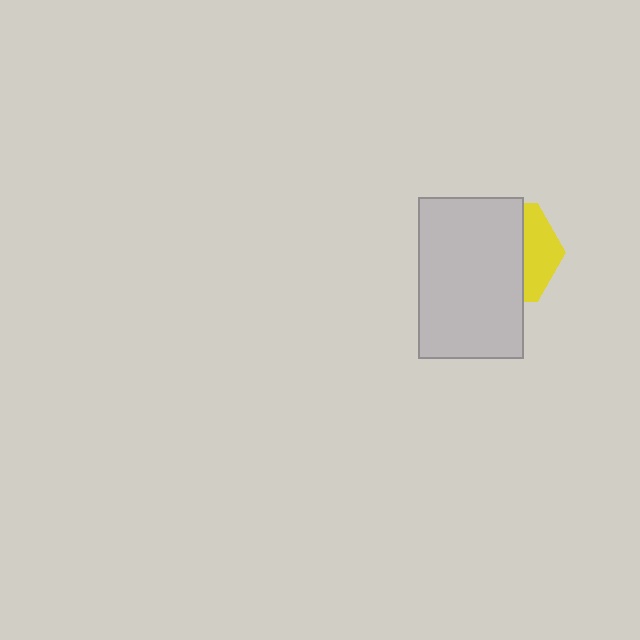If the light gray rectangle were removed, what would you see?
You would see the complete yellow hexagon.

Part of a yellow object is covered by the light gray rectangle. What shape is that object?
It is a hexagon.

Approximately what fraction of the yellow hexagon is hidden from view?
Roughly 67% of the yellow hexagon is hidden behind the light gray rectangle.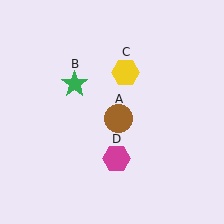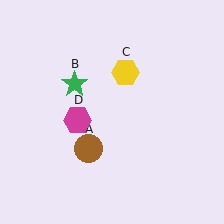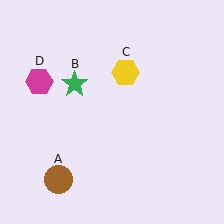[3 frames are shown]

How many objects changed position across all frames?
2 objects changed position: brown circle (object A), magenta hexagon (object D).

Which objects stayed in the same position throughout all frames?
Green star (object B) and yellow hexagon (object C) remained stationary.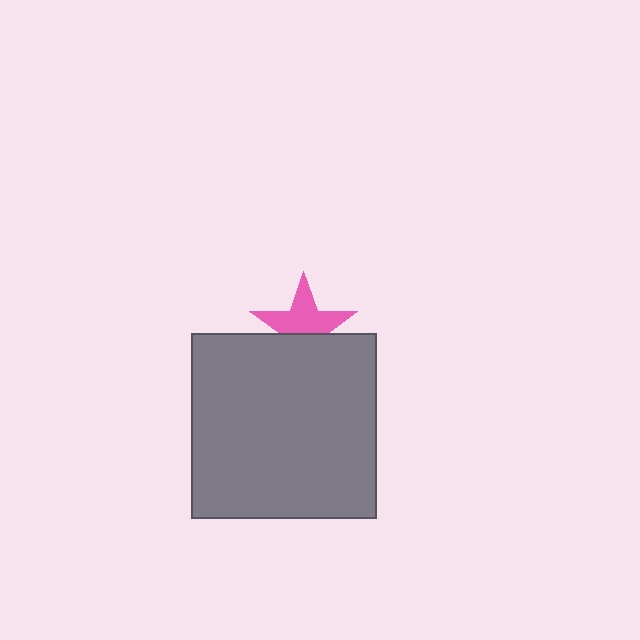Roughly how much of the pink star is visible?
About half of it is visible (roughly 60%).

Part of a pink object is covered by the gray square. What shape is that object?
It is a star.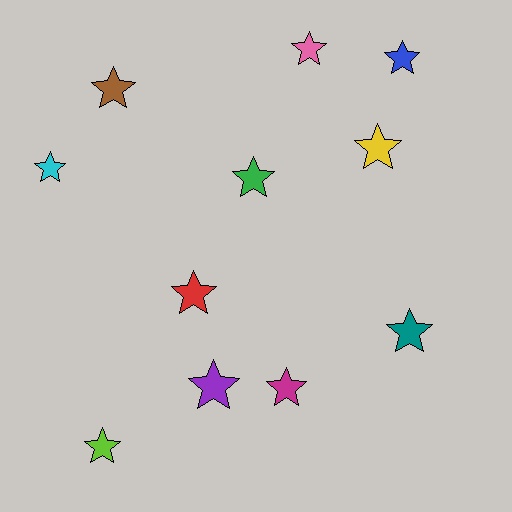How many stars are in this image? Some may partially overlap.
There are 11 stars.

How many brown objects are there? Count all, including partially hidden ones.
There is 1 brown object.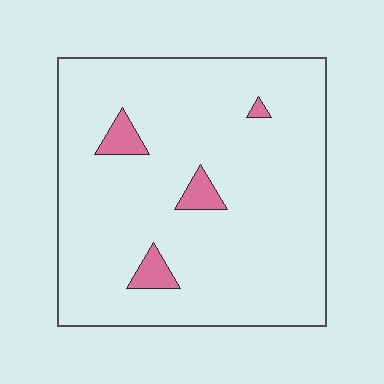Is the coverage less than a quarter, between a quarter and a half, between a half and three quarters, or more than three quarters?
Less than a quarter.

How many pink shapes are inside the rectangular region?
4.